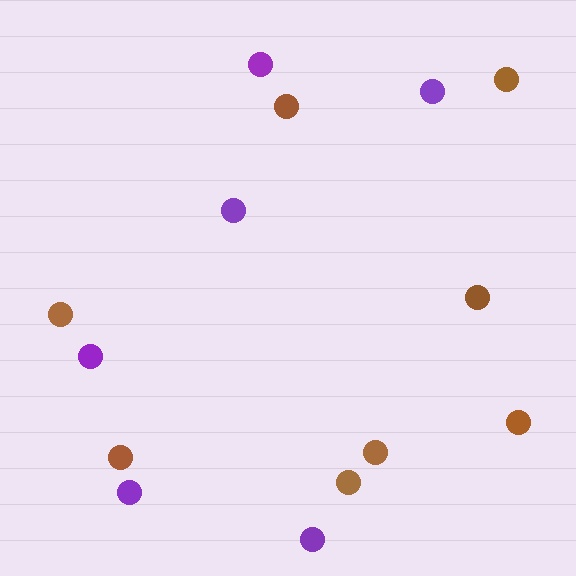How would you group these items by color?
There are 2 groups: one group of brown circles (8) and one group of purple circles (6).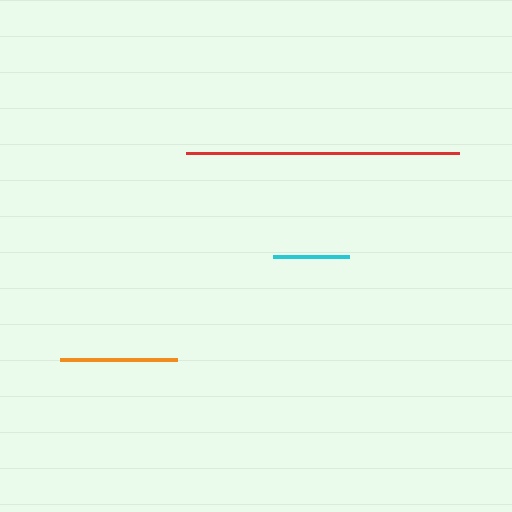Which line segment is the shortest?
The cyan line is the shortest at approximately 76 pixels.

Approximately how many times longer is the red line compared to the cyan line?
The red line is approximately 3.6 times the length of the cyan line.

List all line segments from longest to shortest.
From longest to shortest: red, orange, cyan.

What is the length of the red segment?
The red segment is approximately 273 pixels long.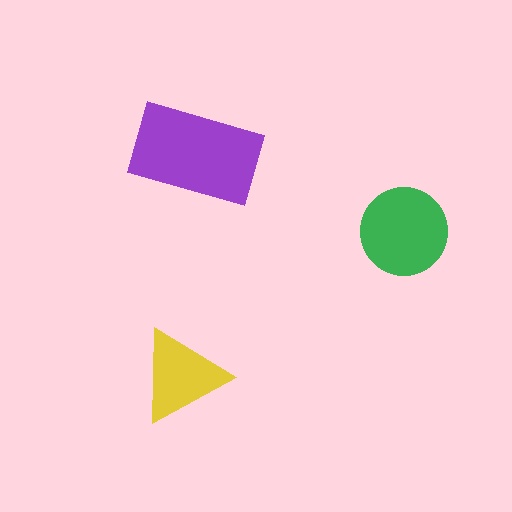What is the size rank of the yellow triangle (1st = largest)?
3rd.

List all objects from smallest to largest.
The yellow triangle, the green circle, the purple rectangle.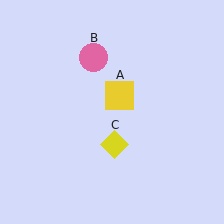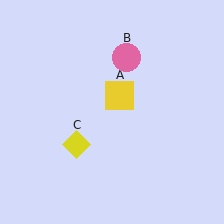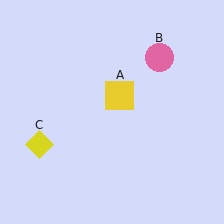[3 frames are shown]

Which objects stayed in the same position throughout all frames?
Yellow square (object A) remained stationary.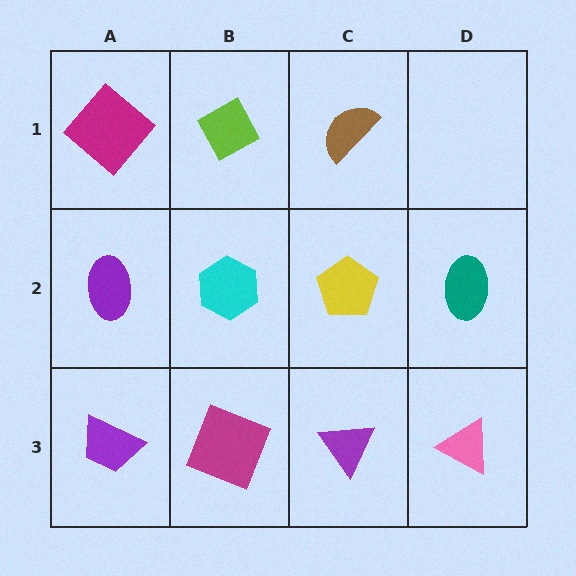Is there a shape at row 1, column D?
No, that cell is empty.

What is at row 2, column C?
A yellow pentagon.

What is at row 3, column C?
A purple triangle.